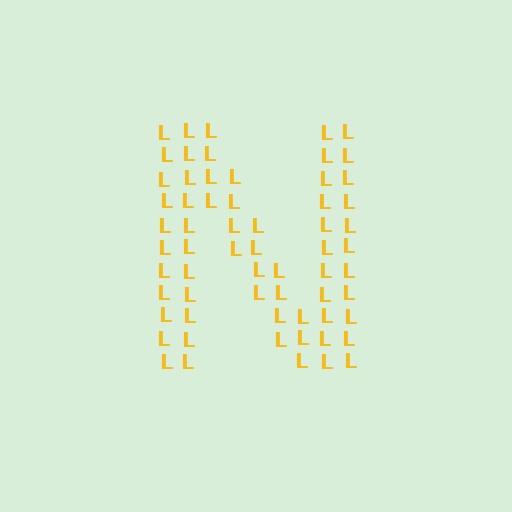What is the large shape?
The large shape is the letter N.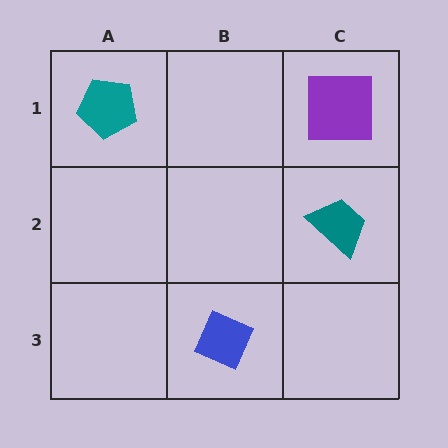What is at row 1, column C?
A purple square.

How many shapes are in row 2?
1 shape.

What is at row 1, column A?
A teal pentagon.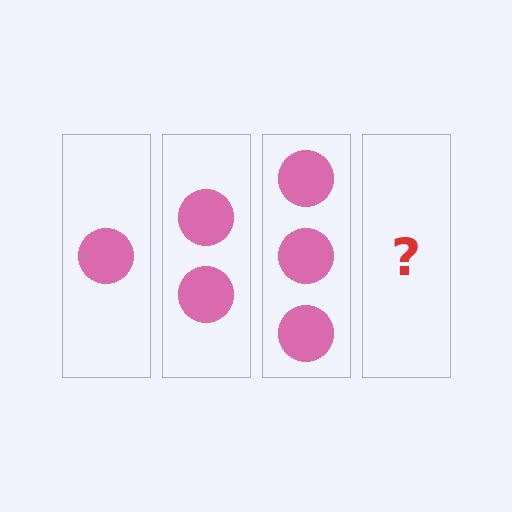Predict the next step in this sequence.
The next step is 4 circles.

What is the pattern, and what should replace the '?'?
The pattern is that each step adds one more circle. The '?' should be 4 circles.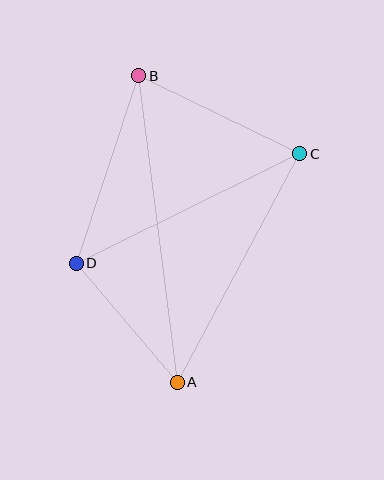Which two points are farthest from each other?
Points A and B are farthest from each other.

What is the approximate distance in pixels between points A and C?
The distance between A and C is approximately 259 pixels.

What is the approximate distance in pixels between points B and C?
The distance between B and C is approximately 179 pixels.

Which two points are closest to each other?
Points A and D are closest to each other.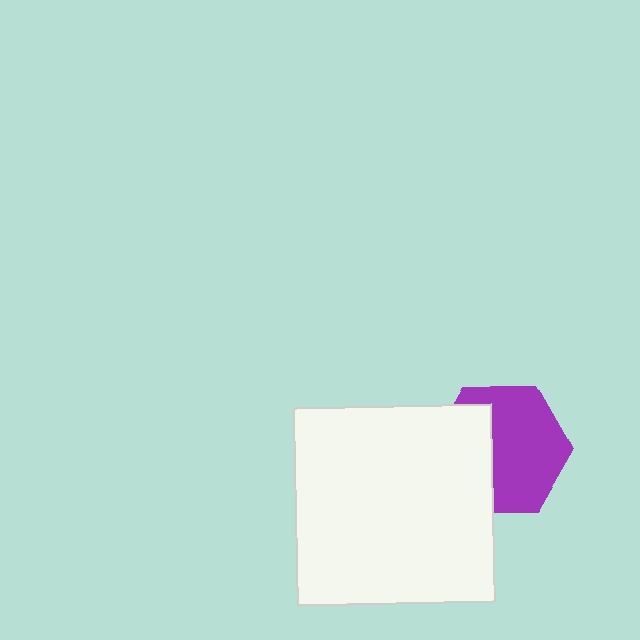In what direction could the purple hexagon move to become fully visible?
The purple hexagon could move right. That would shift it out from behind the white square entirely.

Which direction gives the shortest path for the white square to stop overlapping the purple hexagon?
Moving left gives the shortest separation.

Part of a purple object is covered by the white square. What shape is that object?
It is a hexagon.